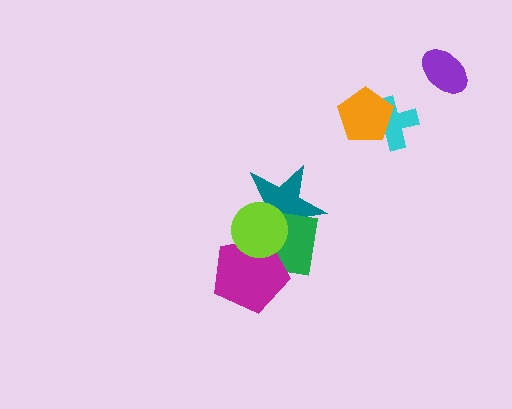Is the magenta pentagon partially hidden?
Yes, it is partially covered by another shape.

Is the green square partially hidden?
Yes, it is partially covered by another shape.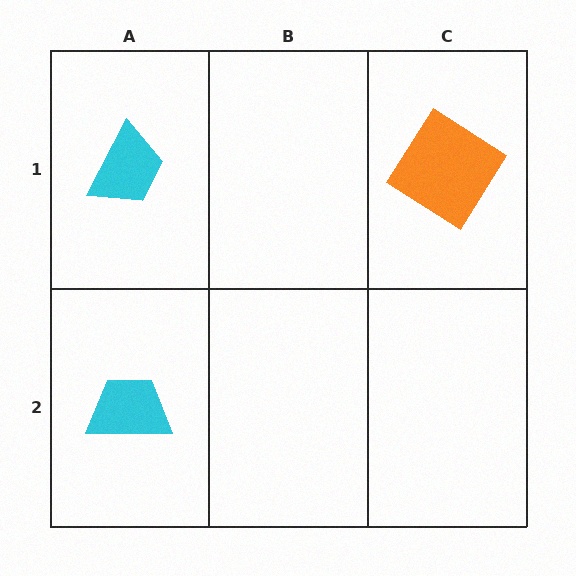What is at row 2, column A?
A cyan trapezoid.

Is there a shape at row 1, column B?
No, that cell is empty.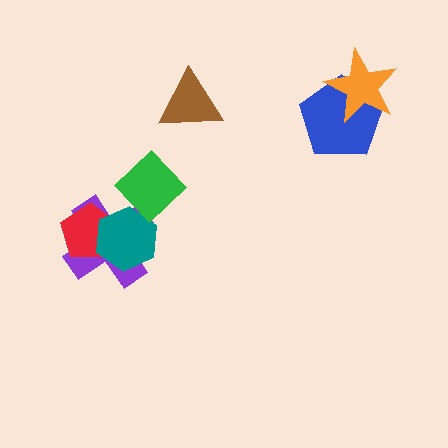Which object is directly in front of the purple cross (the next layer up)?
The red pentagon is directly in front of the purple cross.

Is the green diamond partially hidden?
No, no other shape covers it.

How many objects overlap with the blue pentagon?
1 object overlaps with the blue pentagon.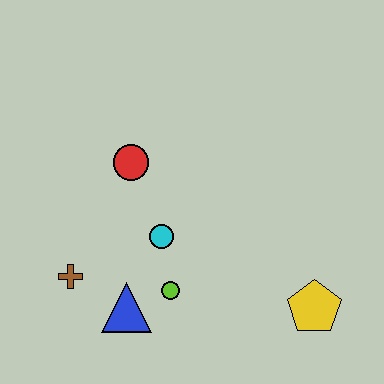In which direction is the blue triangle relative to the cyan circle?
The blue triangle is below the cyan circle.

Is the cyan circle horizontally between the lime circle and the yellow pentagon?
No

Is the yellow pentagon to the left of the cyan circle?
No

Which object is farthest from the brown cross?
The yellow pentagon is farthest from the brown cross.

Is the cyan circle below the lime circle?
No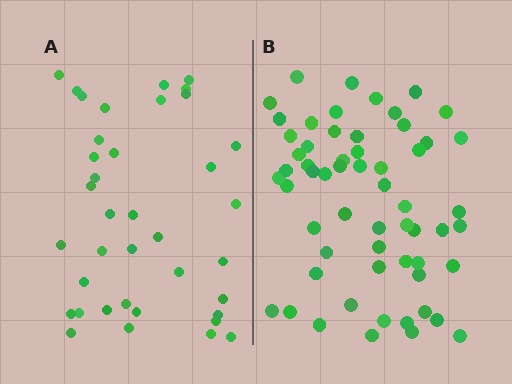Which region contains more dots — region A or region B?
Region B (the right region) has more dots.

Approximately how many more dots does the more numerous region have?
Region B has approximately 20 more dots than region A.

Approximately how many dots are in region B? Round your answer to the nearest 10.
About 60 dots. (The exact count is 59, which rounds to 60.)